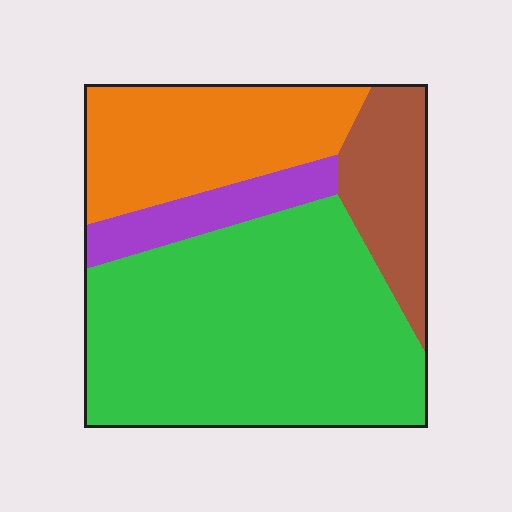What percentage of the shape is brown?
Brown covers about 15% of the shape.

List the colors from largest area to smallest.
From largest to smallest: green, orange, brown, purple.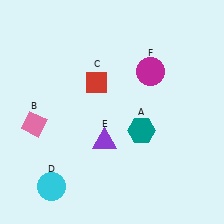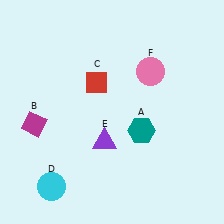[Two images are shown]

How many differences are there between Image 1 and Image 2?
There are 2 differences between the two images.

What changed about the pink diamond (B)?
In Image 1, B is pink. In Image 2, it changed to magenta.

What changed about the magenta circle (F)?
In Image 1, F is magenta. In Image 2, it changed to pink.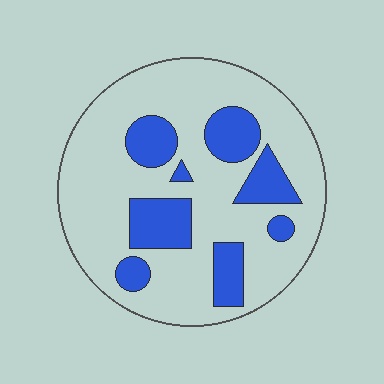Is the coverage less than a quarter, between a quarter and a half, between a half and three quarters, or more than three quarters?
Less than a quarter.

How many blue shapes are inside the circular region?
8.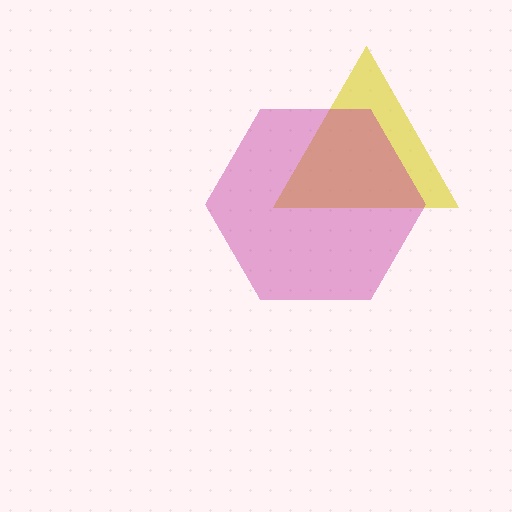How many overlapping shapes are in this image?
There are 2 overlapping shapes in the image.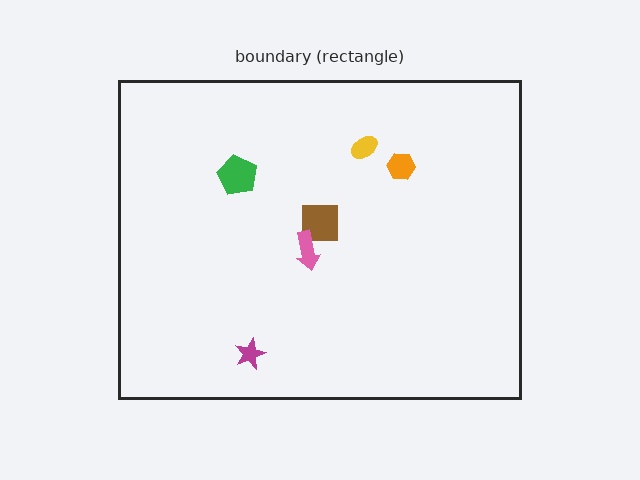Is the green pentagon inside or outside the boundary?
Inside.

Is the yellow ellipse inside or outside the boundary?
Inside.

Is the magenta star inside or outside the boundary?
Inside.